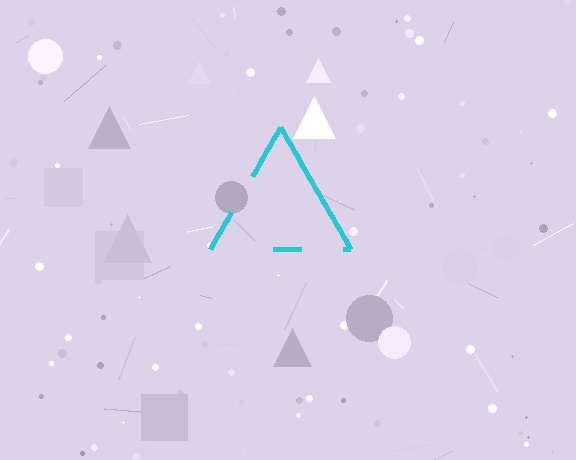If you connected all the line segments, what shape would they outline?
They would outline a triangle.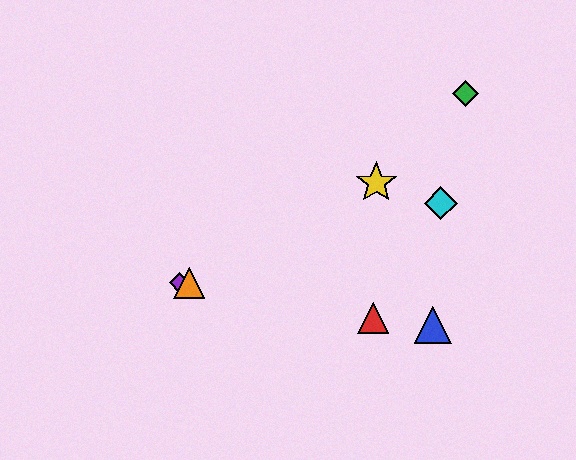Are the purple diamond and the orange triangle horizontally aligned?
Yes, both are at y≈283.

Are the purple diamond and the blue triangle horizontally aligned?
No, the purple diamond is at y≈283 and the blue triangle is at y≈325.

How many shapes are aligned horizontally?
2 shapes (the purple diamond, the orange triangle) are aligned horizontally.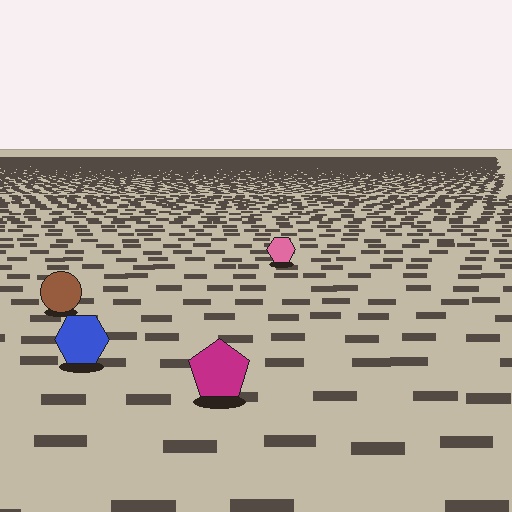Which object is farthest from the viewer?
The pink hexagon is farthest from the viewer. It appears smaller and the ground texture around it is denser.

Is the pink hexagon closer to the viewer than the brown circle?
No. The brown circle is closer — you can tell from the texture gradient: the ground texture is coarser near it.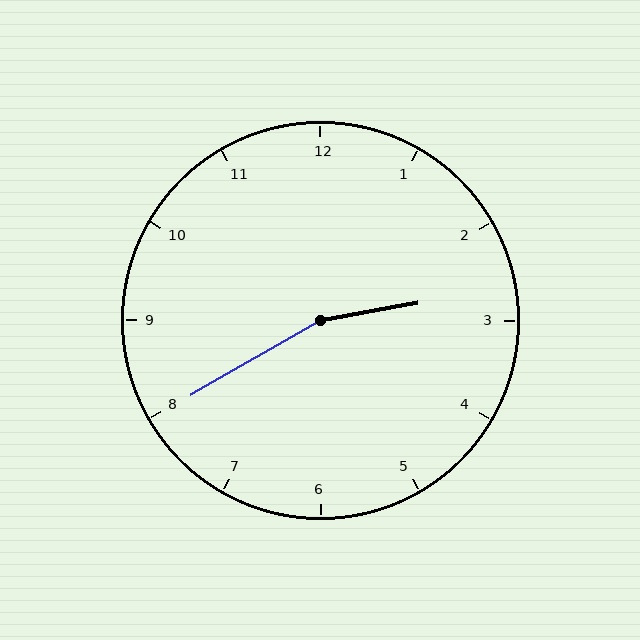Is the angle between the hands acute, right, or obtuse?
It is obtuse.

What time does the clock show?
2:40.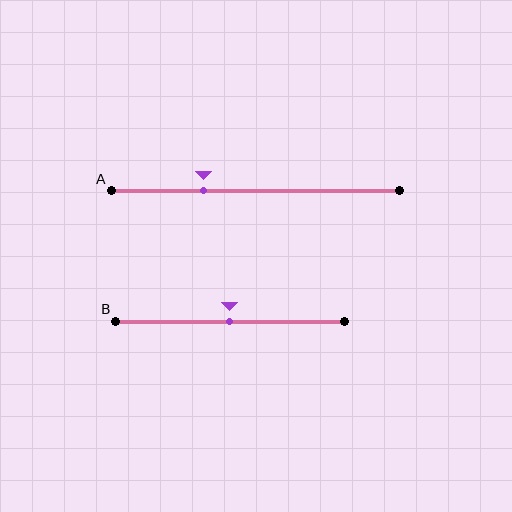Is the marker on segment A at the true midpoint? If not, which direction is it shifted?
No, the marker on segment A is shifted to the left by about 18% of the segment length.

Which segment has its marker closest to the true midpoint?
Segment B has its marker closest to the true midpoint.